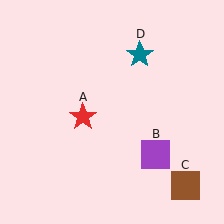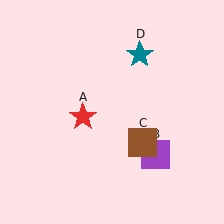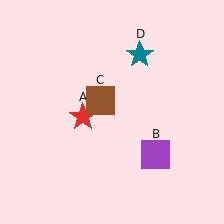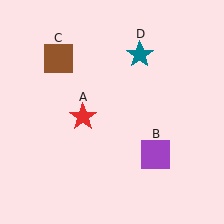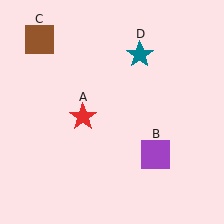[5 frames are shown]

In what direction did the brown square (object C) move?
The brown square (object C) moved up and to the left.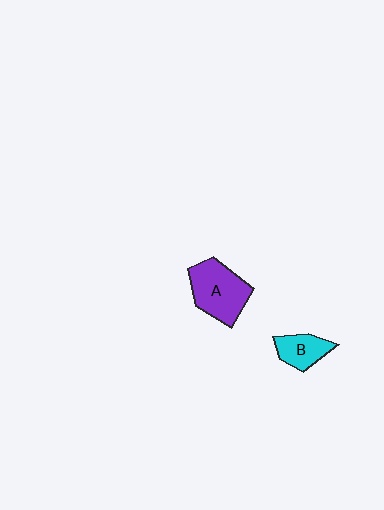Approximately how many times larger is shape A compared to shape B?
Approximately 1.8 times.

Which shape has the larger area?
Shape A (purple).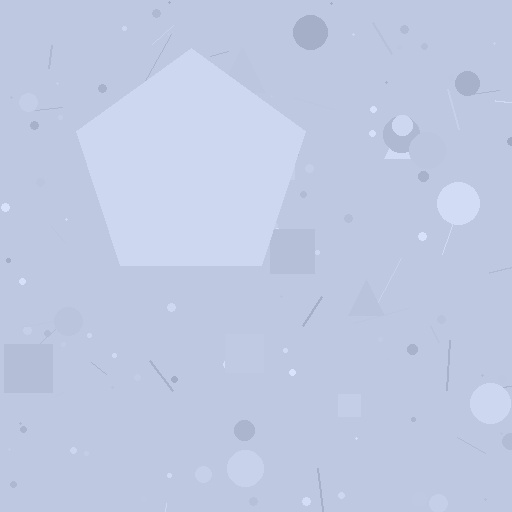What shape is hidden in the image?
A pentagon is hidden in the image.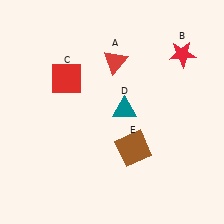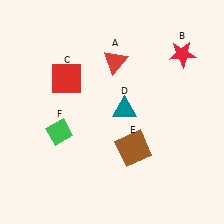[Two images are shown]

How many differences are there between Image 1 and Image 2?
There is 1 difference between the two images.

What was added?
A green diamond (F) was added in Image 2.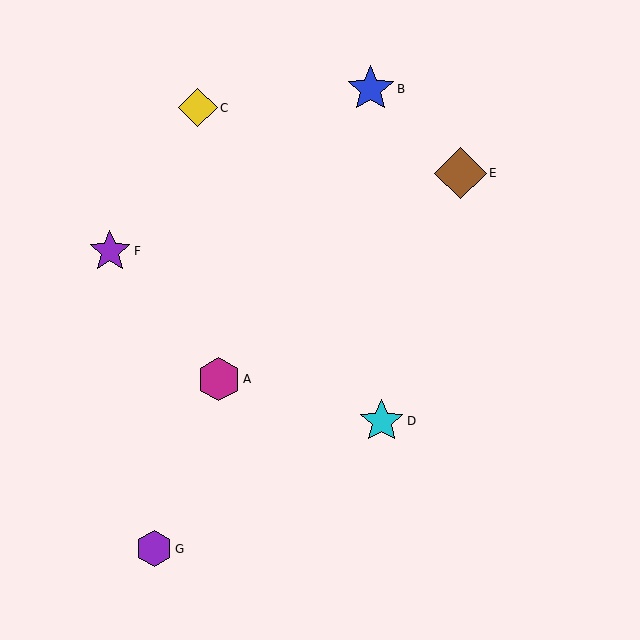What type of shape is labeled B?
Shape B is a blue star.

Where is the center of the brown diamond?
The center of the brown diamond is at (461, 173).